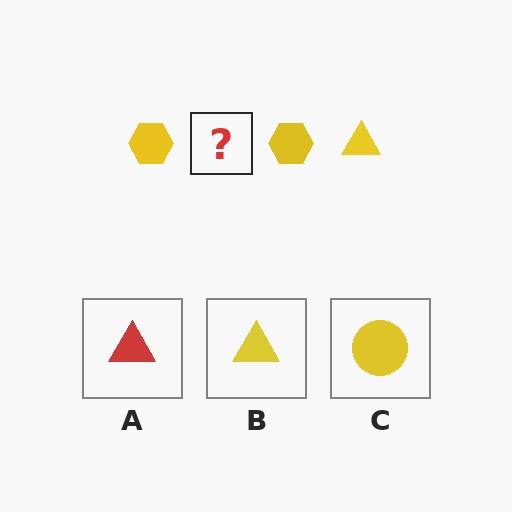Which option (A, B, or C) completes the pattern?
B.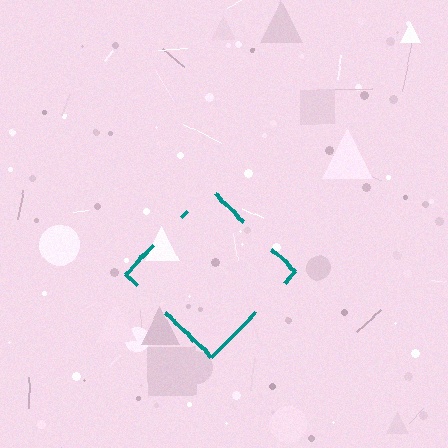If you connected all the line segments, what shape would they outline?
They would outline a diamond.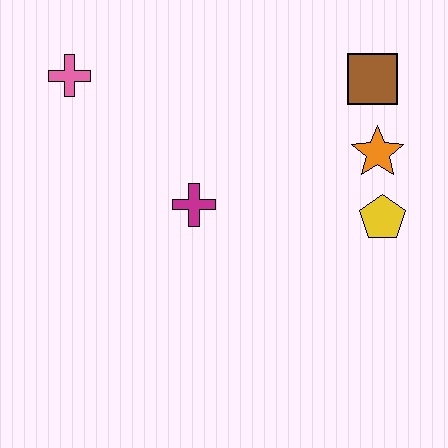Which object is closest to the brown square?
The orange star is closest to the brown square.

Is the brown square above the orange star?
Yes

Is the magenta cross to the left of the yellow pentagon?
Yes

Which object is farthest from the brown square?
The pink cross is farthest from the brown square.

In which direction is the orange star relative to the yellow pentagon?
The orange star is above the yellow pentagon.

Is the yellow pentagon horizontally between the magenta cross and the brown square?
No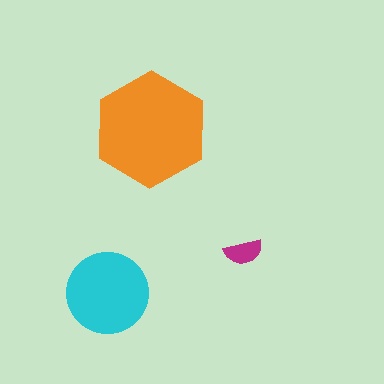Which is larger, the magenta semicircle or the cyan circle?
The cyan circle.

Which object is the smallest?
The magenta semicircle.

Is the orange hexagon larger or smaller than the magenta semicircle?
Larger.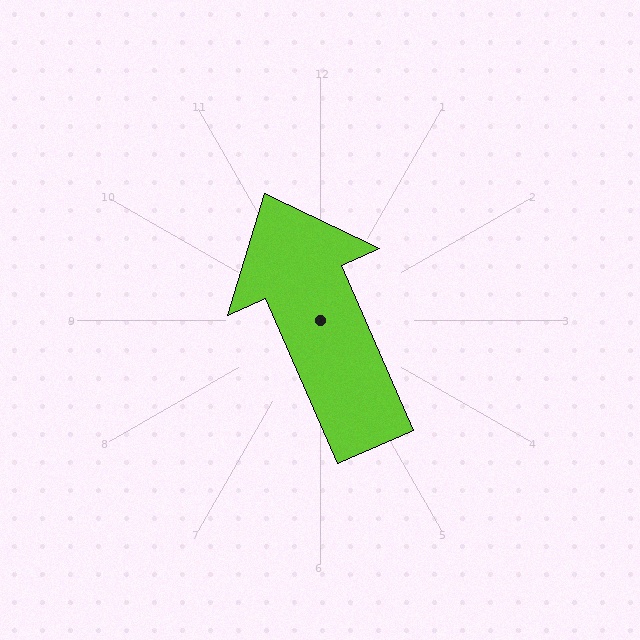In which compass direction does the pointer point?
Northwest.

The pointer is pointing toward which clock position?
Roughly 11 o'clock.